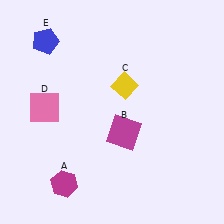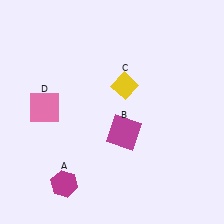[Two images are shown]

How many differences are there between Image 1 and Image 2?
There is 1 difference between the two images.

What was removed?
The blue pentagon (E) was removed in Image 2.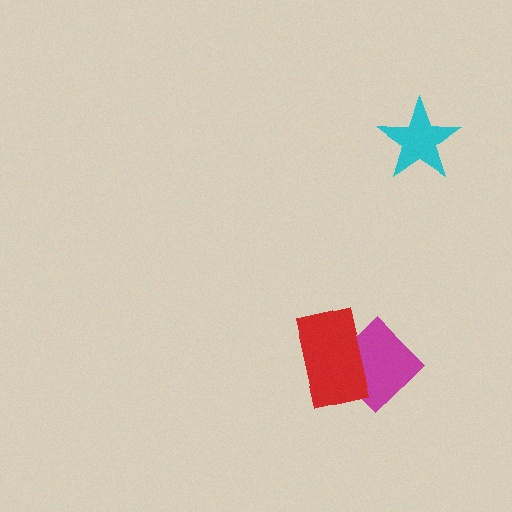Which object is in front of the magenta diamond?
The red rectangle is in front of the magenta diamond.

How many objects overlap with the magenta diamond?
1 object overlaps with the magenta diamond.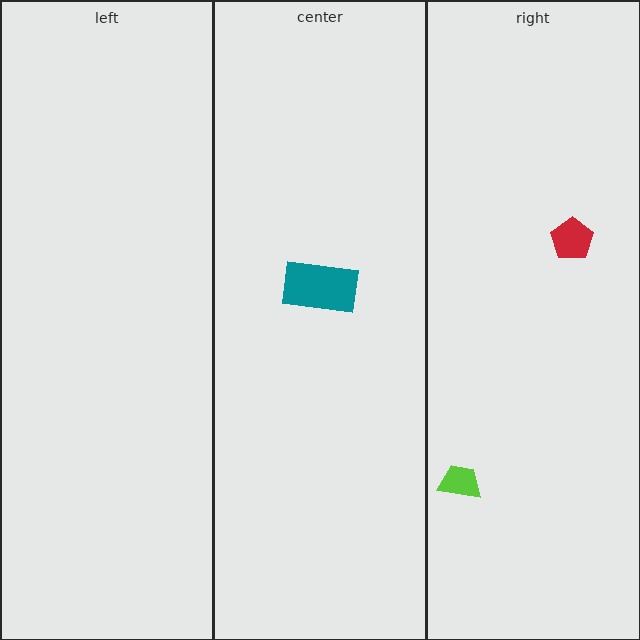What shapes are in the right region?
The lime trapezoid, the red pentagon.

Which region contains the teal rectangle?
The center region.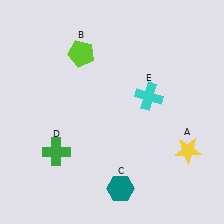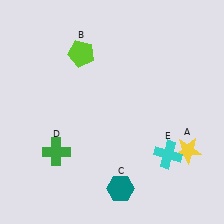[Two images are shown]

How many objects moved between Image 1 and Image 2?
1 object moved between the two images.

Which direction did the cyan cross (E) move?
The cyan cross (E) moved down.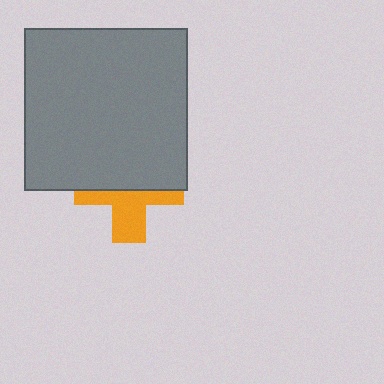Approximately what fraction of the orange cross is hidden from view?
Roughly 55% of the orange cross is hidden behind the gray square.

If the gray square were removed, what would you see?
You would see the complete orange cross.